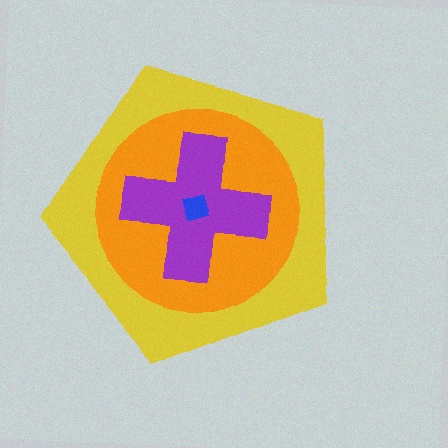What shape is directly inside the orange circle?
The purple cross.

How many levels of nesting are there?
4.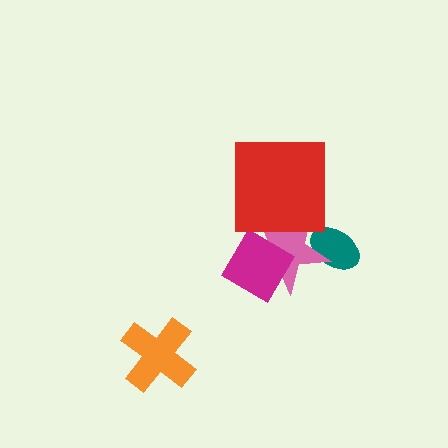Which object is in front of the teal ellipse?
The pink star is in front of the teal ellipse.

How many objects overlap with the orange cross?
0 objects overlap with the orange cross.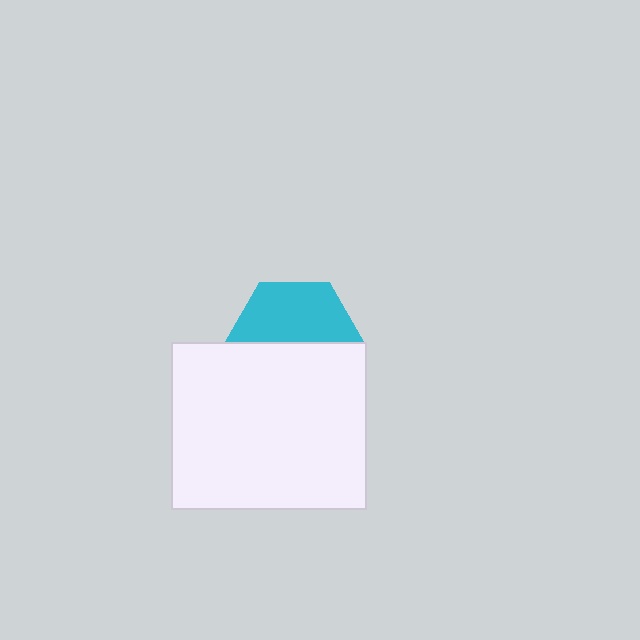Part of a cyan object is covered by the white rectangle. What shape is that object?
It is a hexagon.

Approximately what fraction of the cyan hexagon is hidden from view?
Roughly 52% of the cyan hexagon is hidden behind the white rectangle.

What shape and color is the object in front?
The object in front is a white rectangle.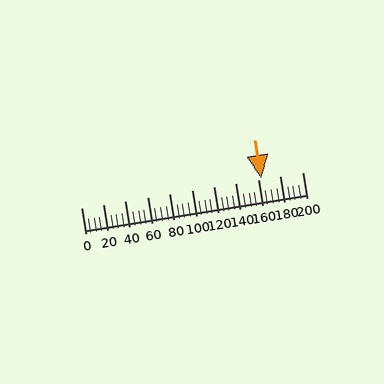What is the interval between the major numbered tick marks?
The major tick marks are spaced 20 units apart.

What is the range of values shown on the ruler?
The ruler shows values from 0 to 200.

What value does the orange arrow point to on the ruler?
The orange arrow points to approximately 162.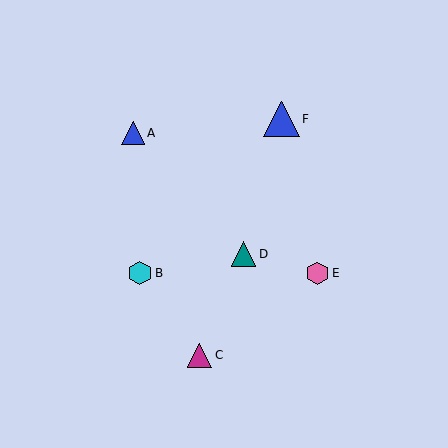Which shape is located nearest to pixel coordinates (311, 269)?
The pink hexagon (labeled E) at (318, 273) is nearest to that location.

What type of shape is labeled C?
Shape C is a magenta triangle.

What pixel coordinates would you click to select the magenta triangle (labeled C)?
Click at (200, 355) to select the magenta triangle C.